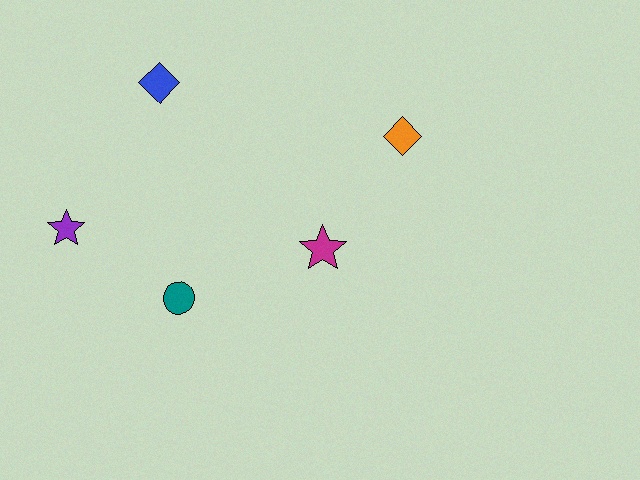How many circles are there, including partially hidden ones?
There is 1 circle.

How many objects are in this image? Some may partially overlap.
There are 5 objects.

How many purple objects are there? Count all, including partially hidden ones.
There is 1 purple object.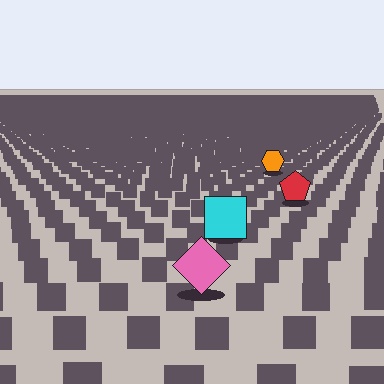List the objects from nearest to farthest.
From nearest to farthest: the pink diamond, the cyan square, the red pentagon, the orange hexagon.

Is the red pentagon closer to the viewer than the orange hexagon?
Yes. The red pentagon is closer — you can tell from the texture gradient: the ground texture is coarser near it.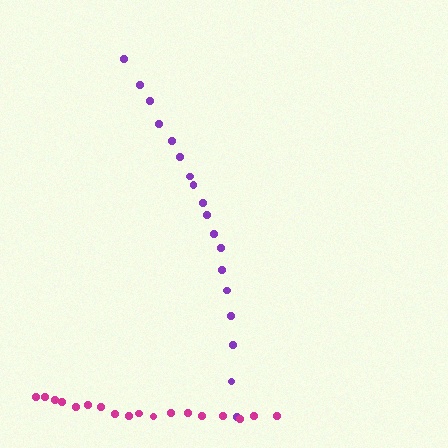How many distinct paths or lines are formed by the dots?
There are 2 distinct paths.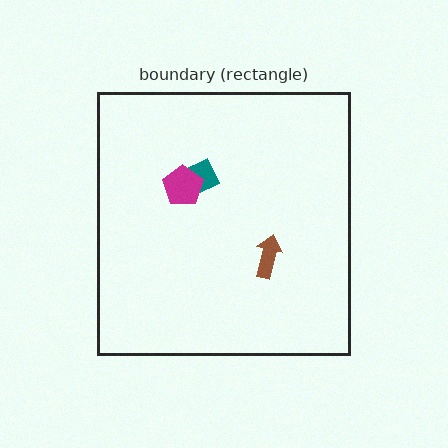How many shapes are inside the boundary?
3 inside, 0 outside.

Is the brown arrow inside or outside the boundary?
Inside.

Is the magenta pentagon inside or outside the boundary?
Inside.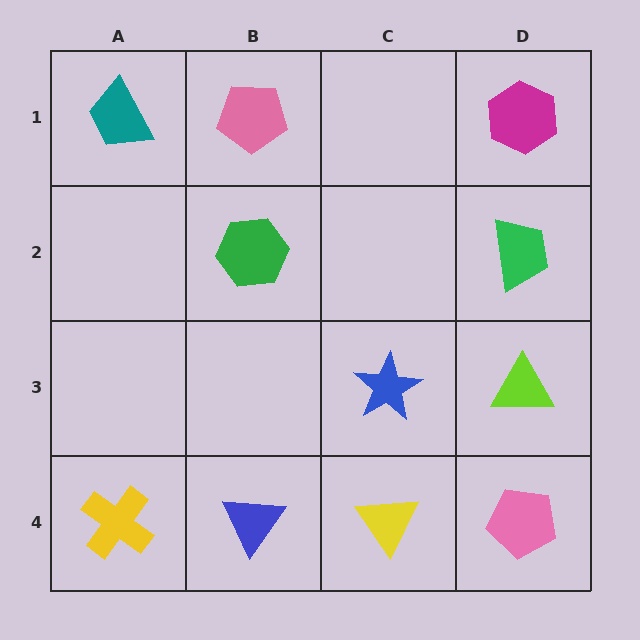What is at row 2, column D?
A green trapezoid.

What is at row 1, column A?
A teal trapezoid.